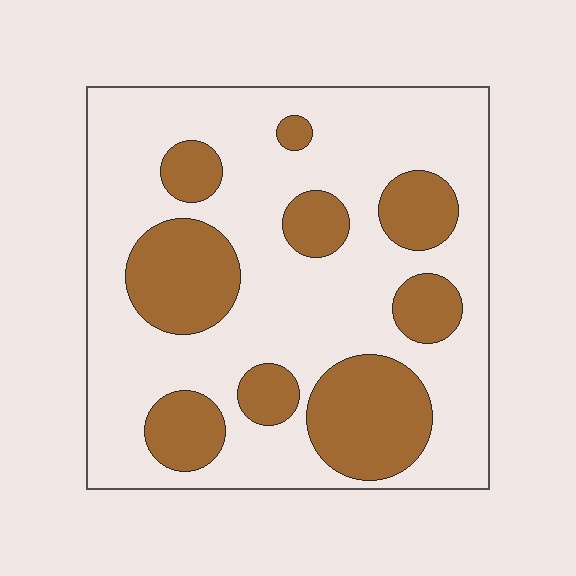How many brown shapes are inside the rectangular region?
9.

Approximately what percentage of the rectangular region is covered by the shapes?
Approximately 30%.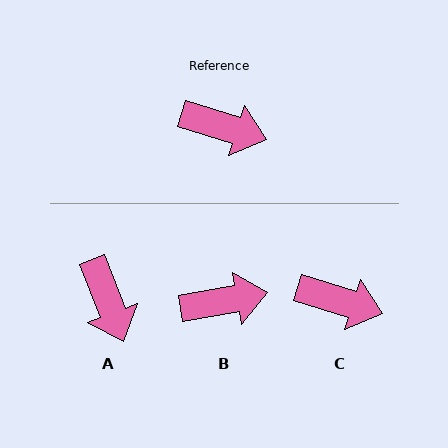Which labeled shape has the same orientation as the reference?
C.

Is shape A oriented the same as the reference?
No, it is off by about 52 degrees.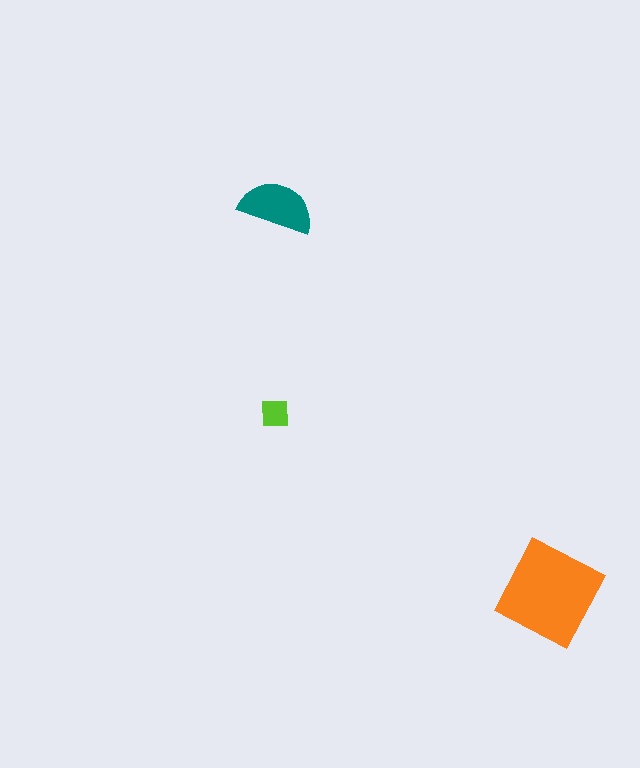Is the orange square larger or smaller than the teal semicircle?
Larger.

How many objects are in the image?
There are 3 objects in the image.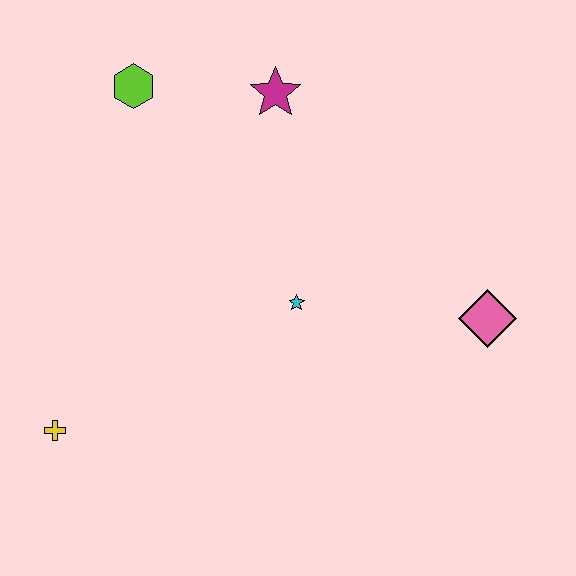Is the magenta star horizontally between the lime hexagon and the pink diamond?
Yes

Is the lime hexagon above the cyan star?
Yes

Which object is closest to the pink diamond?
The cyan star is closest to the pink diamond.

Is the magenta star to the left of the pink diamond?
Yes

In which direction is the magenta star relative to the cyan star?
The magenta star is above the cyan star.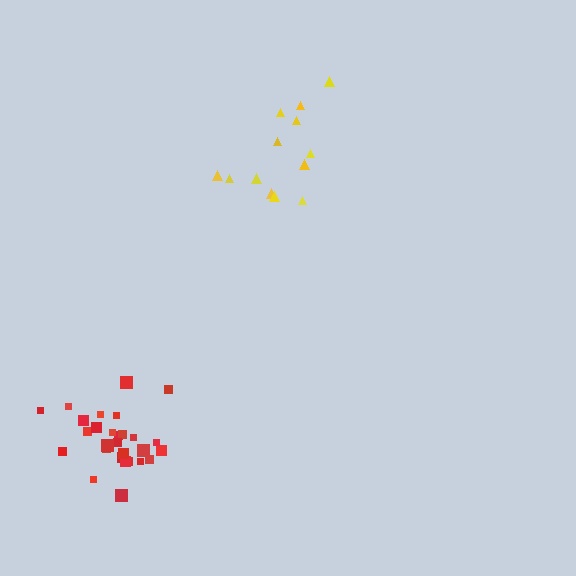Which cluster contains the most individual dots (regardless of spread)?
Red (29).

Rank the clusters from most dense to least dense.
red, yellow.